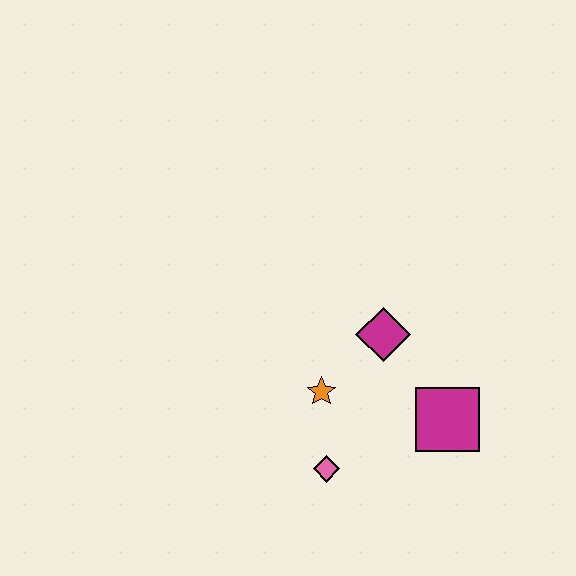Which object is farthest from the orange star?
The magenta square is farthest from the orange star.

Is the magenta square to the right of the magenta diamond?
Yes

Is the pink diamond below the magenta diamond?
Yes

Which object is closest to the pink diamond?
The orange star is closest to the pink diamond.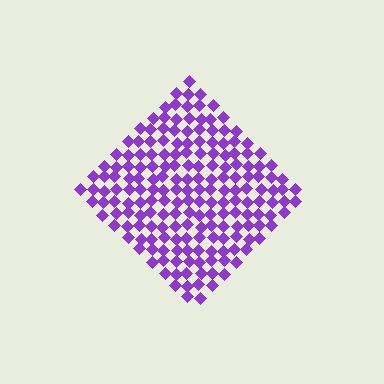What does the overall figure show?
The overall figure shows a diamond.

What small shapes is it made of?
It is made of small diamonds.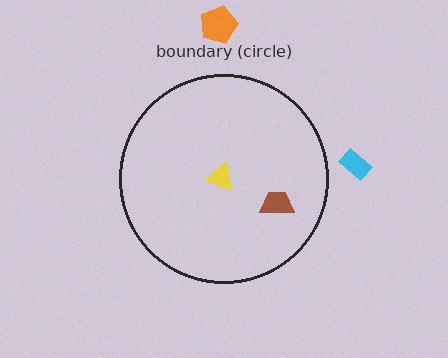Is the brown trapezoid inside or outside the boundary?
Inside.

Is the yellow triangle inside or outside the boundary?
Inside.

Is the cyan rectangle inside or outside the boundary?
Outside.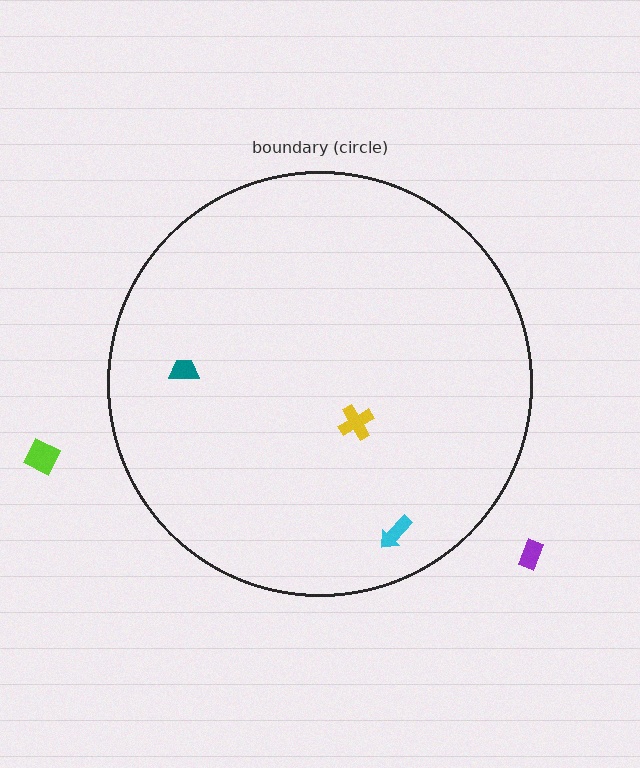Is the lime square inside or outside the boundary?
Outside.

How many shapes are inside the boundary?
3 inside, 2 outside.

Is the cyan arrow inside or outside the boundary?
Inside.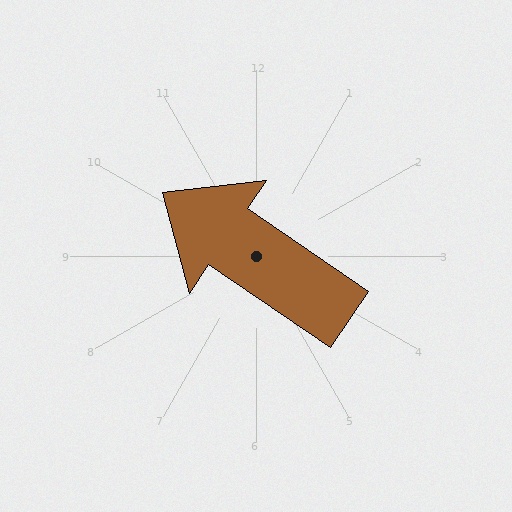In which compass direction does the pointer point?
Northwest.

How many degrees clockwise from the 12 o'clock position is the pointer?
Approximately 304 degrees.